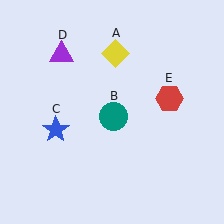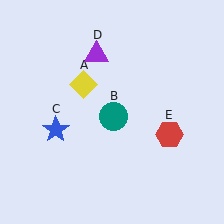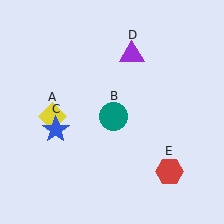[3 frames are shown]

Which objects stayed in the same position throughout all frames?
Teal circle (object B) and blue star (object C) remained stationary.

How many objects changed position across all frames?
3 objects changed position: yellow diamond (object A), purple triangle (object D), red hexagon (object E).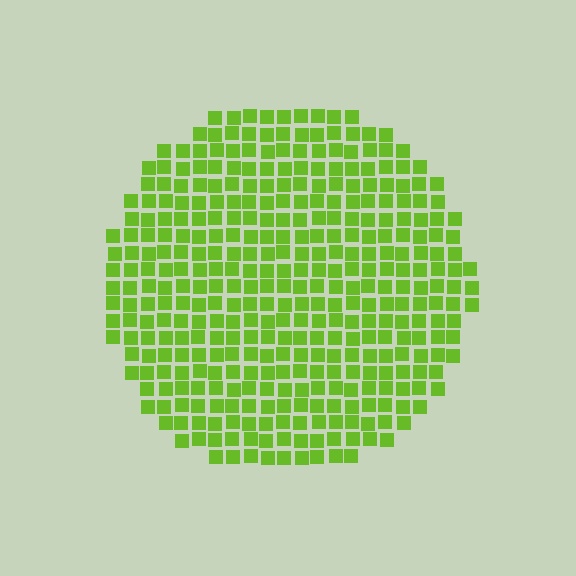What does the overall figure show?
The overall figure shows a circle.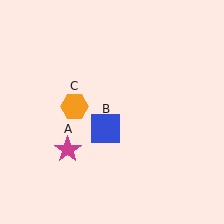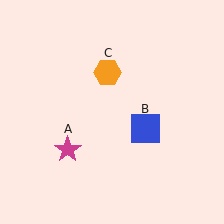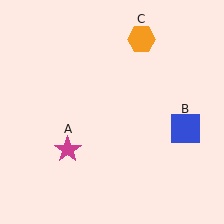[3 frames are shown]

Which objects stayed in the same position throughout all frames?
Magenta star (object A) remained stationary.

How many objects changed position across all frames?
2 objects changed position: blue square (object B), orange hexagon (object C).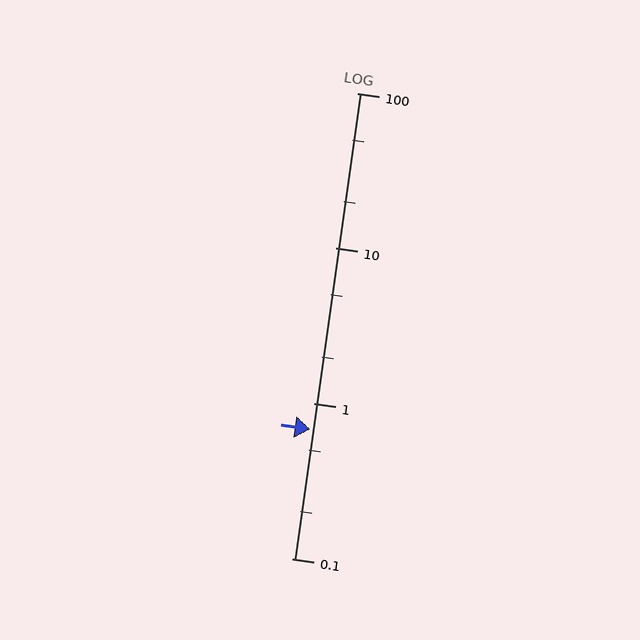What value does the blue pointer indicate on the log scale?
The pointer indicates approximately 0.68.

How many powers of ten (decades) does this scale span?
The scale spans 3 decades, from 0.1 to 100.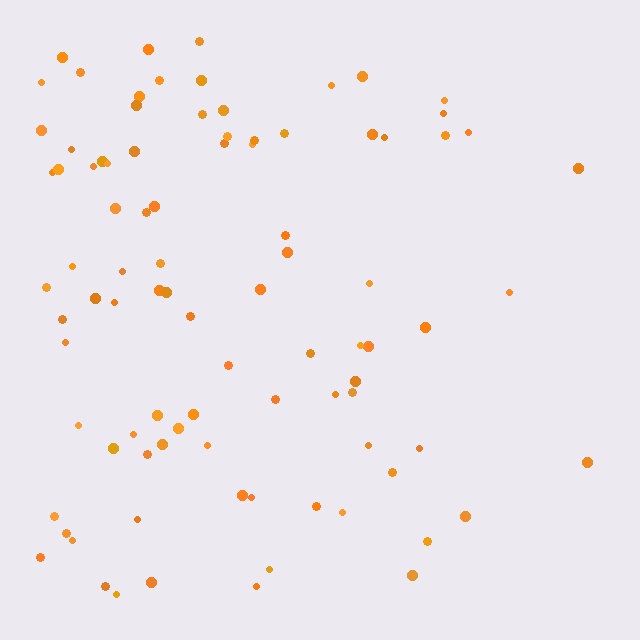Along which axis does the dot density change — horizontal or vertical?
Horizontal.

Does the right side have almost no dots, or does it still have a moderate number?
Still a moderate number, just noticeably fewer than the left.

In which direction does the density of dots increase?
From right to left, with the left side densest.